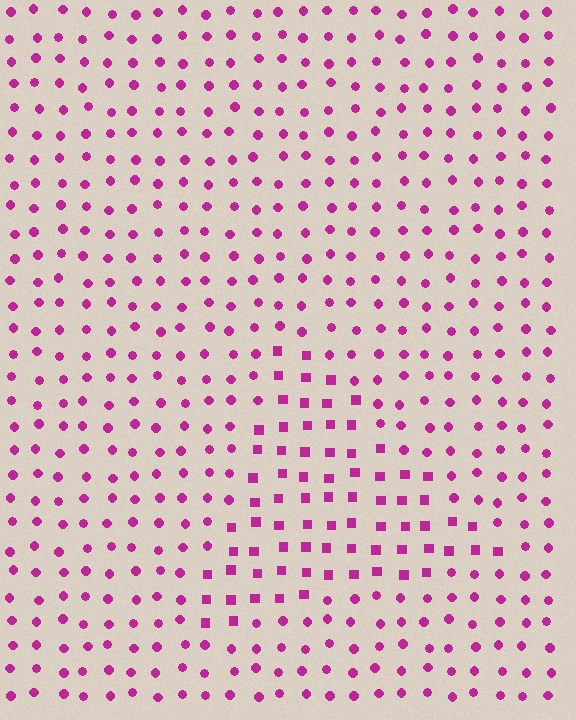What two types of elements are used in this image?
The image uses squares inside the triangle region and circles outside it.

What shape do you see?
I see a triangle.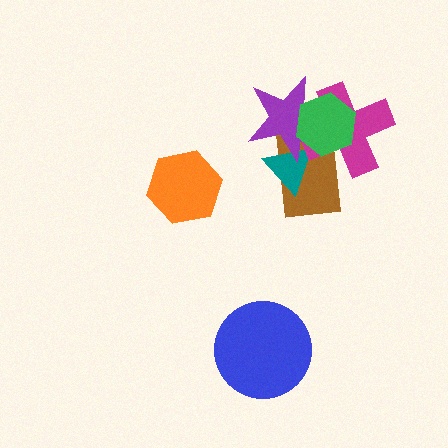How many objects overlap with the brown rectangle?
4 objects overlap with the brown rectangle.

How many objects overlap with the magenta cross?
3 objects overlap with the magenta cross.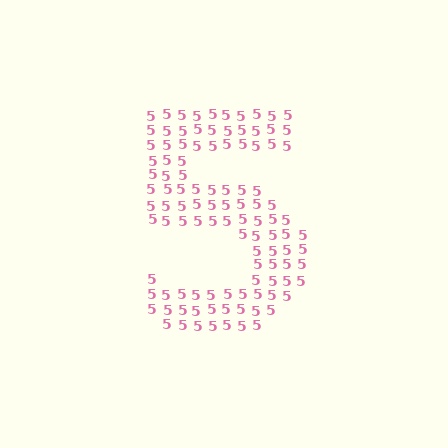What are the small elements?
The small elements are digit 5's.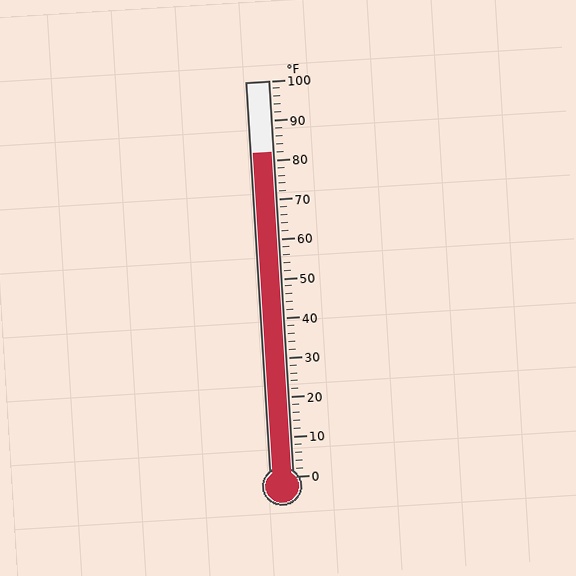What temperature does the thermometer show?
The thermometer shows approximately 82°F.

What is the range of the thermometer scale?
The thermometer scale ranges from 0°F to 100°F.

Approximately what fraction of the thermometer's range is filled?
The thermometer is filled to approximately 80% of its range.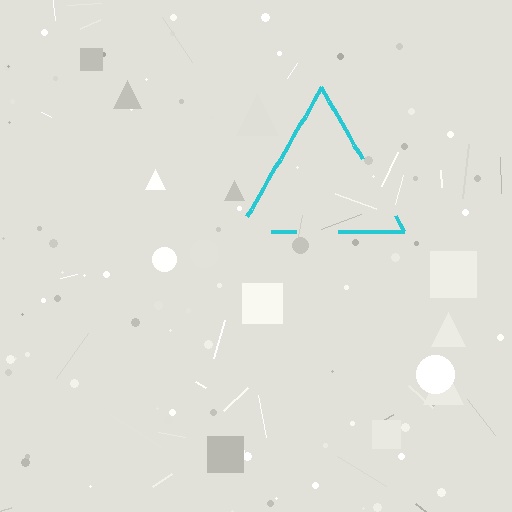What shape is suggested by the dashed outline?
The dashed outline suggests a triangle.